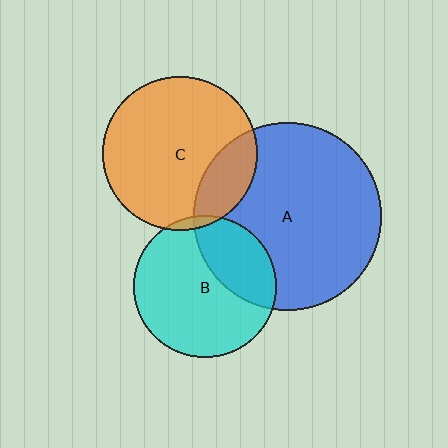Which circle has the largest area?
Circle A (blue).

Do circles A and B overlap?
Yes.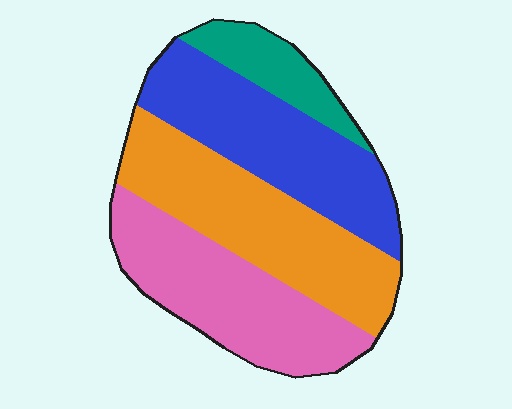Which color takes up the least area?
Teal, at roughly 10%.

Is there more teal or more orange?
Orange.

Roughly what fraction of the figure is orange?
Orange takes up about one third (1/3) of the figure.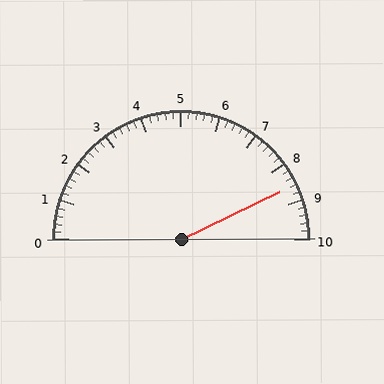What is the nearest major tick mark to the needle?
The nearest major tick mark is 9.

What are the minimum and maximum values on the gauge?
The gauge ranges from 0 to 10.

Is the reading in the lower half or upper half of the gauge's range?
The reading is in the upper half of the range (0 to 10).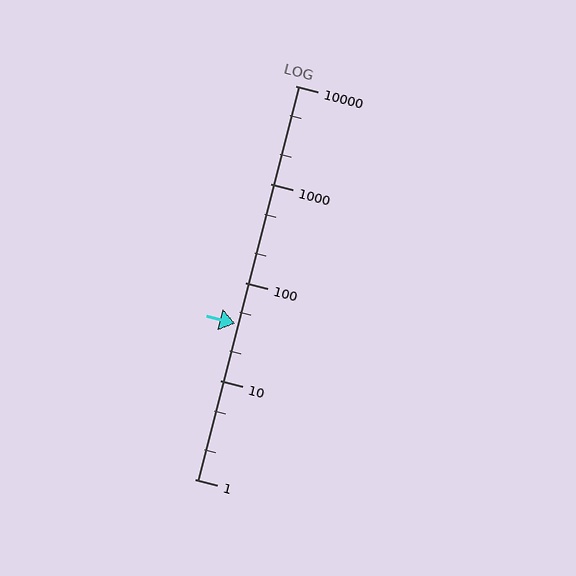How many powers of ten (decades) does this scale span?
The scale spans 4 decades, from 1 to 10000.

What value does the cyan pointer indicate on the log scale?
The pointer indicates approximately 38.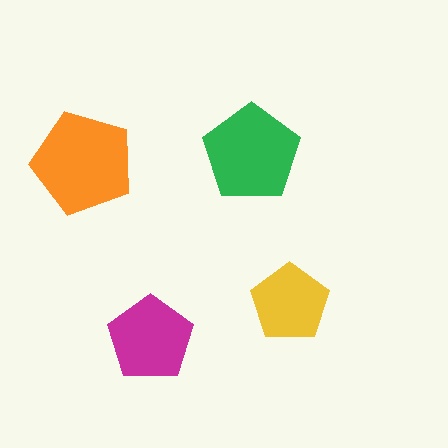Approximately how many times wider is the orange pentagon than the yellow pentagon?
About 1.5 times wider.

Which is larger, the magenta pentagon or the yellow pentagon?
The magenta one.